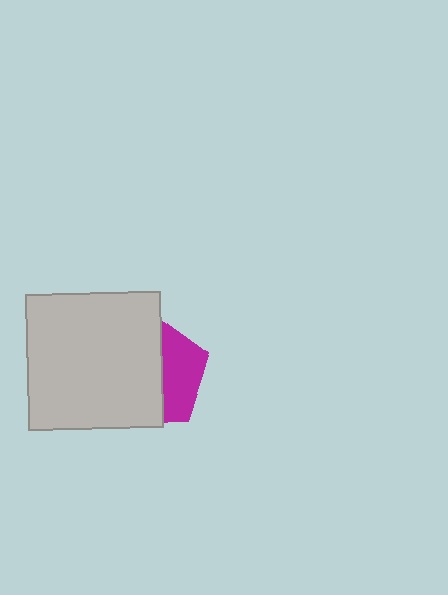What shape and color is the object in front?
The object in front is a light gray square.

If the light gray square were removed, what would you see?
You would see the complete magenta pentagon.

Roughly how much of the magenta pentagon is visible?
A small part of it is visible (roughly 36%).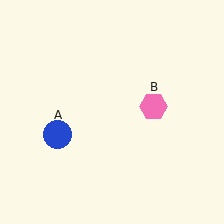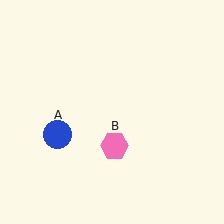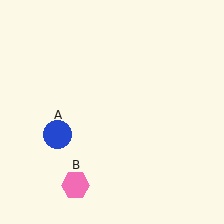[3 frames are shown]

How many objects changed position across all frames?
1 object changed position: pink hexagon (object B).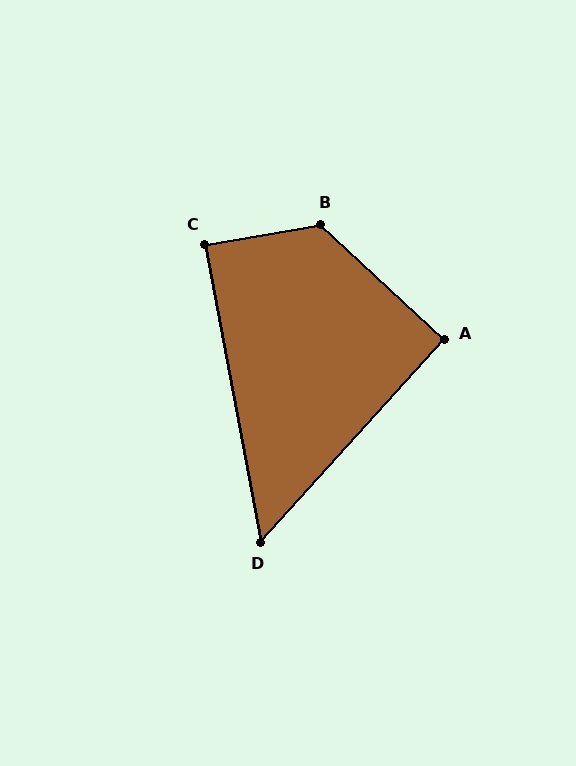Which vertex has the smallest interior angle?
D, at approximately 53 degrees.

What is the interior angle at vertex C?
Approximately 89 degrees (approximately right).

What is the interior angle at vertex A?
Approximately 91 degrees (approximately right).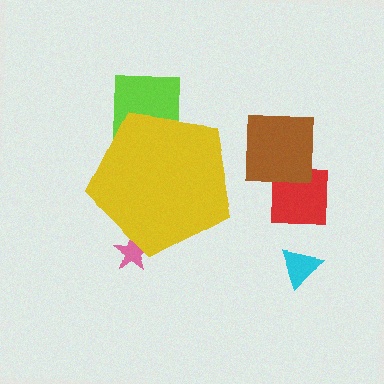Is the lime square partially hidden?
Yes, the lime square is partially hidden behind the yellow pentagon.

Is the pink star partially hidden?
Yes, the pink star is partially hidden behind the yellow pentagon.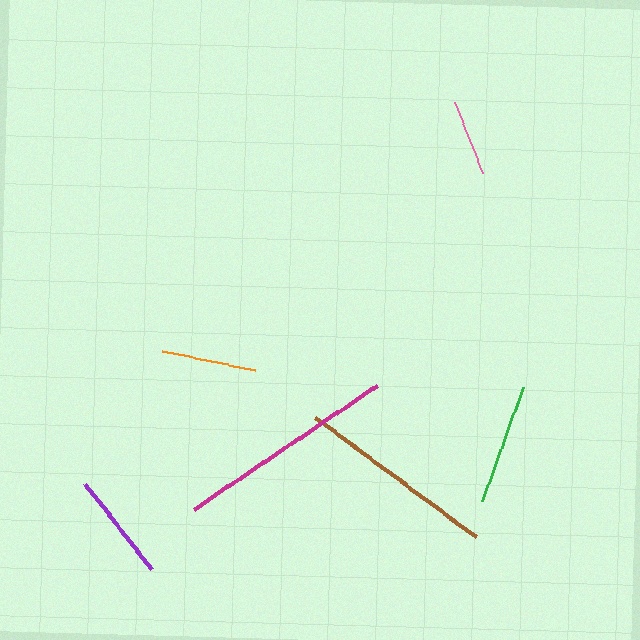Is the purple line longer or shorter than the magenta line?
The magenta line is longer than the purple line.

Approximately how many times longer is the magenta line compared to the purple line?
The magenta line is approximately 2.0 times the length of the purple line.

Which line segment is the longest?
The magenta line is the longest at approximately 221 pixels.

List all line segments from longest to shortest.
From longest to shortest: magenta, brown, green, purple, orange, pink.